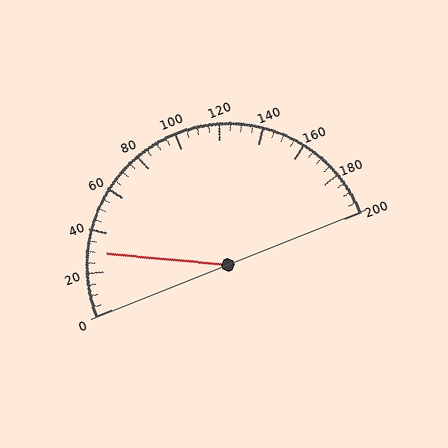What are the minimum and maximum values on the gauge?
The gauge ranges from 0 to 200.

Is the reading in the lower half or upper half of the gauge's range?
The reading is in the lower half of the range (0 to 200).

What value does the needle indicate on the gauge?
The needle indicates approximately 30.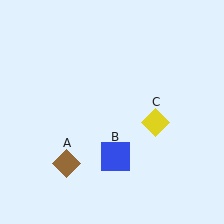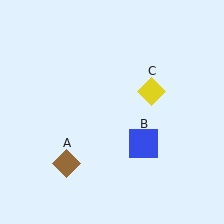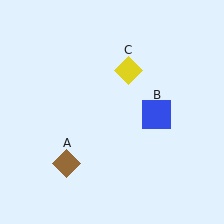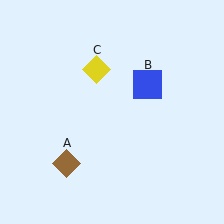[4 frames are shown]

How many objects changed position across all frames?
2 objects changed position: blue square (object B), yellow diamond (object C).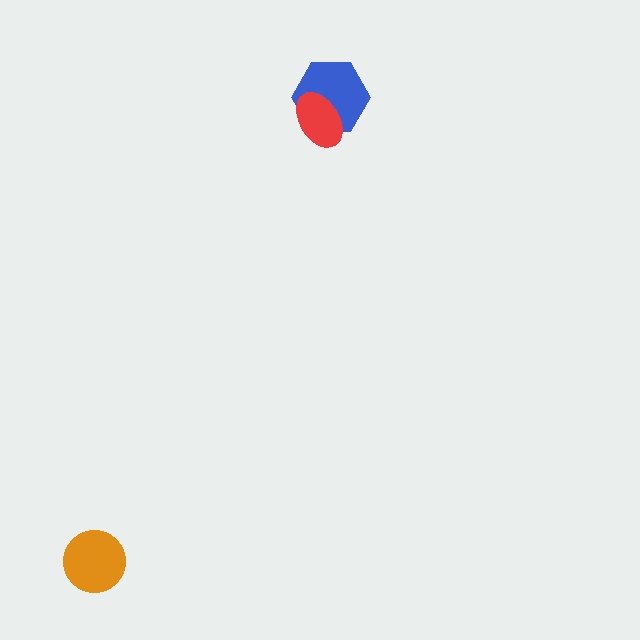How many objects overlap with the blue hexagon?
1 object overlaps with the blue hexagon.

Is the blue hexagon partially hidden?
Yes, it is partially covered by another shape.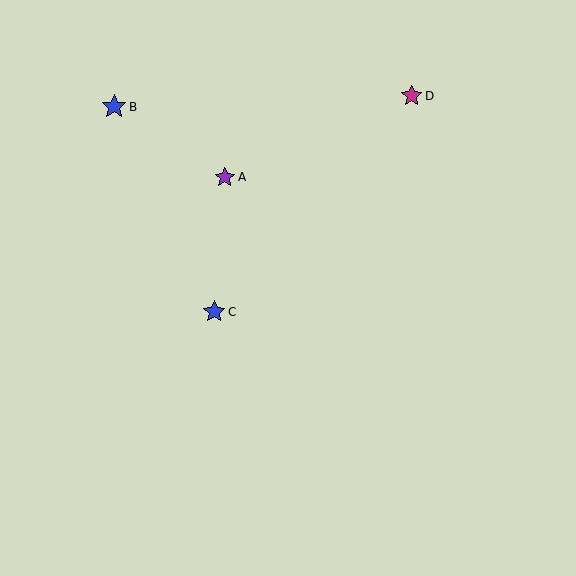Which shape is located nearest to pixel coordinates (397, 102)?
The magenta star (labeled D) at (412, 96) is nearest to that location.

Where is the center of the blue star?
The center of the blue star is at (214, 312).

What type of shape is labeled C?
Shape C is a blue star.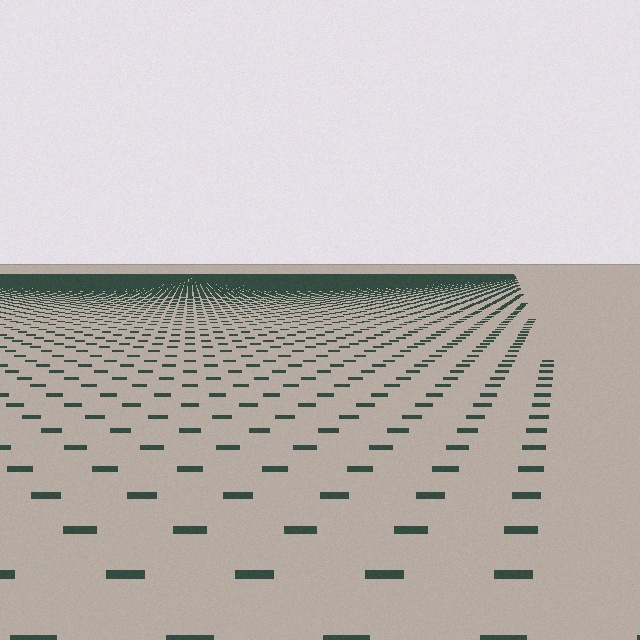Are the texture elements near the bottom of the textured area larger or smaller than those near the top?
Larger. Near the bottom, elements are closer to the viewer and appear at a bigger on-screen size.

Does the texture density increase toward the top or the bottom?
Density increases toward the top.